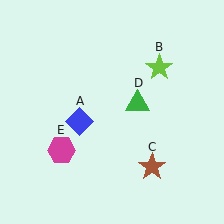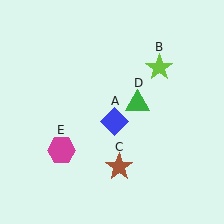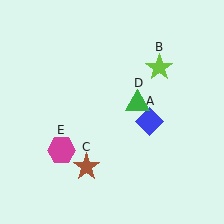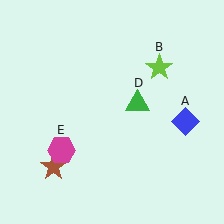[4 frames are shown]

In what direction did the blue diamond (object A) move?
The blue diamond (object A) moved right.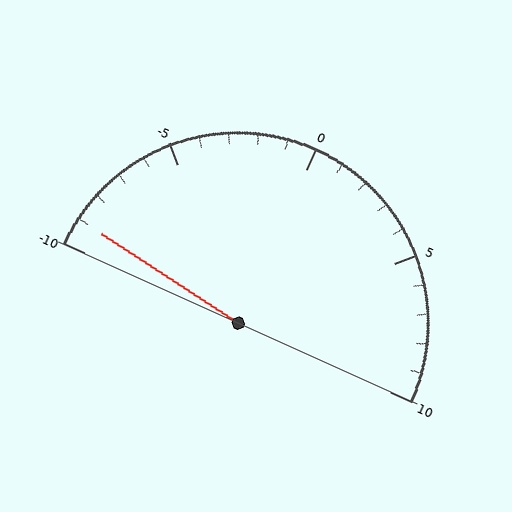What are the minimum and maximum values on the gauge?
The gauge ranges from -10 to 10.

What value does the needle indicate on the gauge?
The needle indicates approximately -9.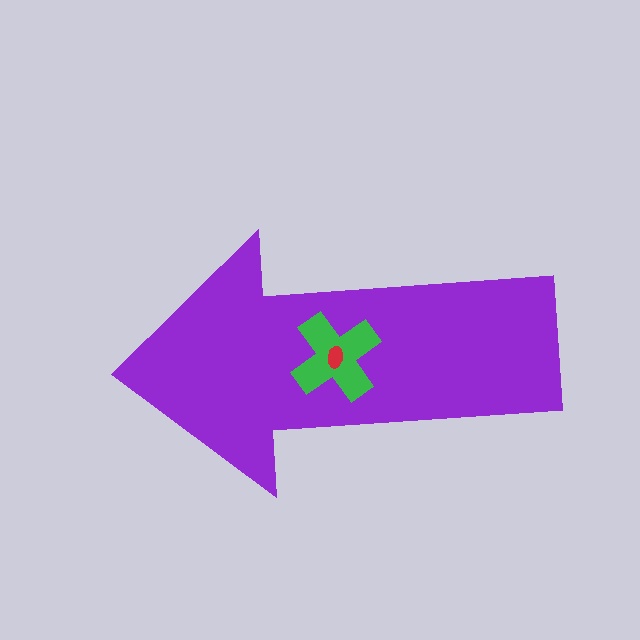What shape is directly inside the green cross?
The red ellipse.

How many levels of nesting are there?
3.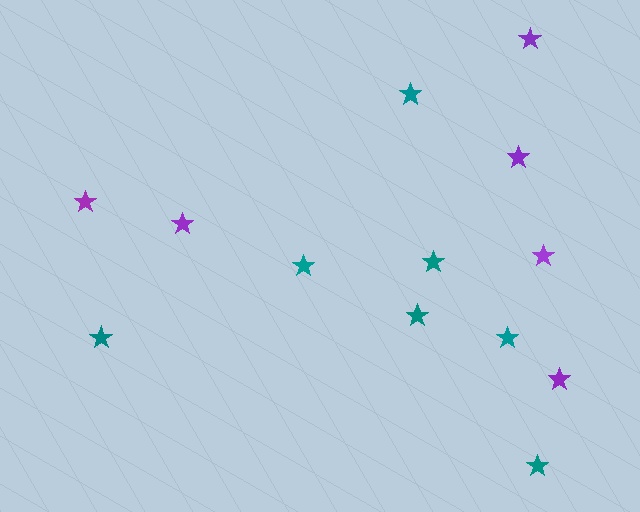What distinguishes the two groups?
There are 2 groups: one group of purple stars (6) and one group of teal stars (7).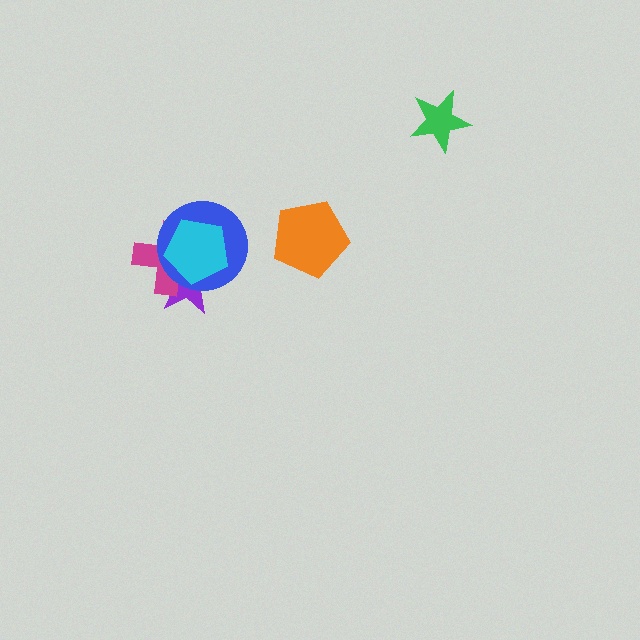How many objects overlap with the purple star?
3 objects overlap with the purple star.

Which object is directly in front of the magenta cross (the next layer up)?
The blue circle is directly in front of the magenta cross.